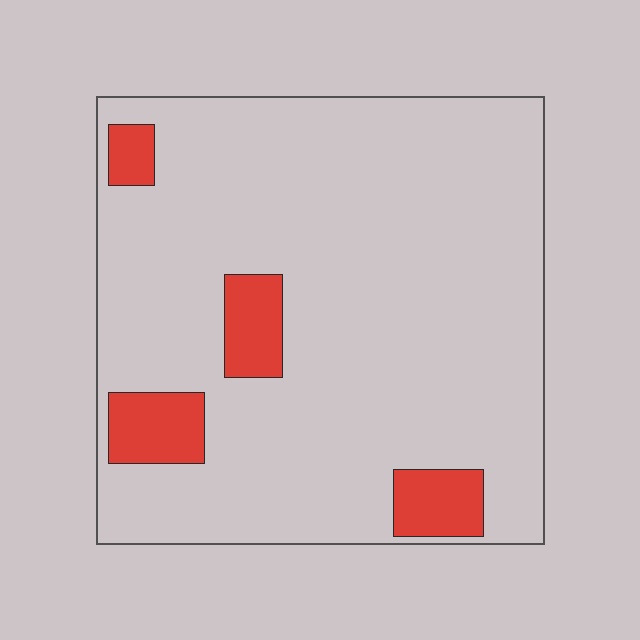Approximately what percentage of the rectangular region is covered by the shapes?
Approximately 10%.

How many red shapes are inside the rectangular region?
4.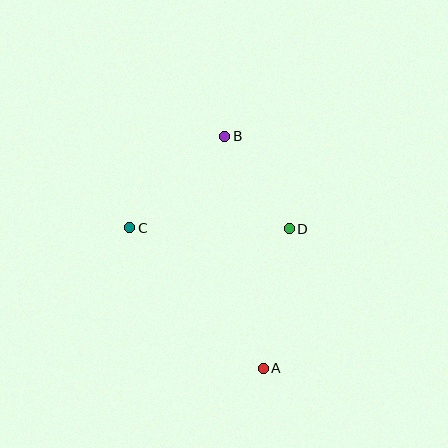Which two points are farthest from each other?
Points A and B are farthest from each other.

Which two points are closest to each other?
Points B and D are closest to each other.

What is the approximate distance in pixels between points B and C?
The distance between B and C is approximately 132 pixels.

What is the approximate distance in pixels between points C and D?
The distance between C and D is approximately 160 pixels.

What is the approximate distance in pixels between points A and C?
The distance between A and C is approximately 194 pixels.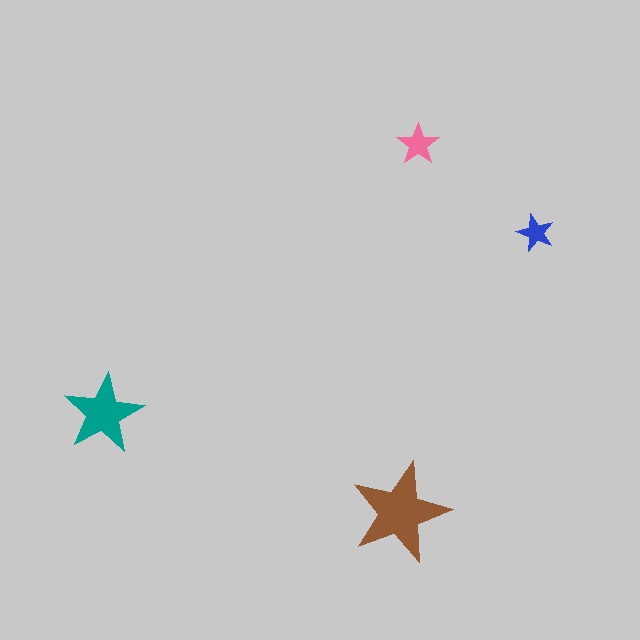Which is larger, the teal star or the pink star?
The teal one.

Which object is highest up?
The pink star is topmost.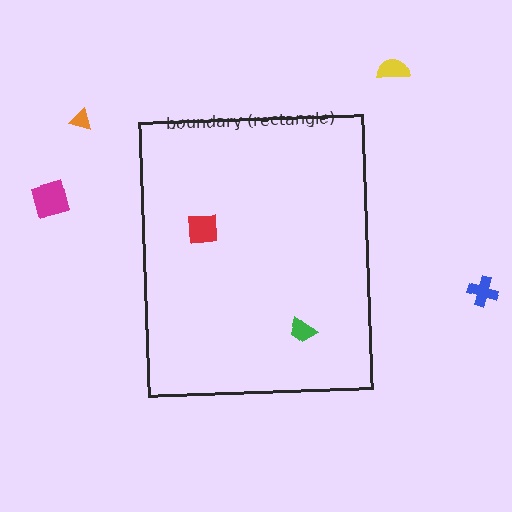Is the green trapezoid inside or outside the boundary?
Inside.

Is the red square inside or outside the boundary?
Inside.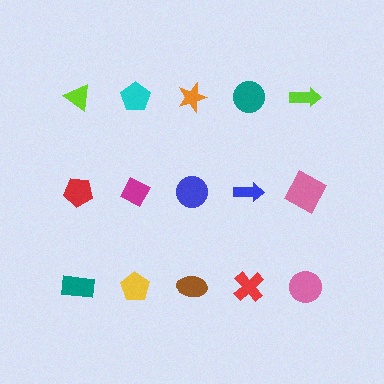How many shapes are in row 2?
5 shapes.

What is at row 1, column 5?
A lime arrow.